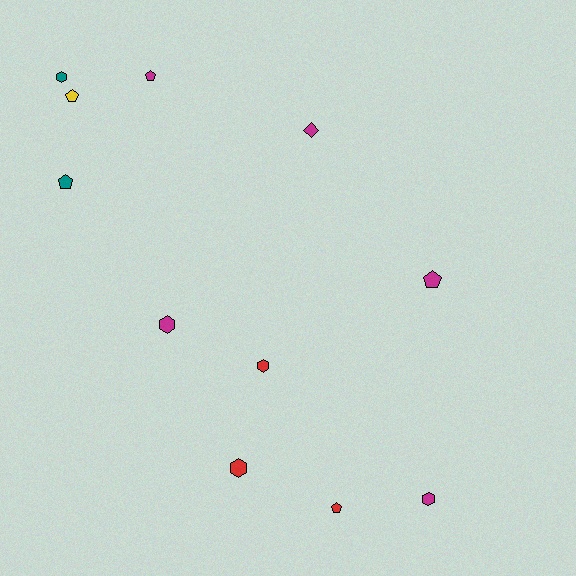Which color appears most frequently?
Magenta, with 5 objects.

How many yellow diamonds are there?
There are no yellow diamonds.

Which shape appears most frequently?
Hexagon, with 5 objects.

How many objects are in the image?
There are 11 objects.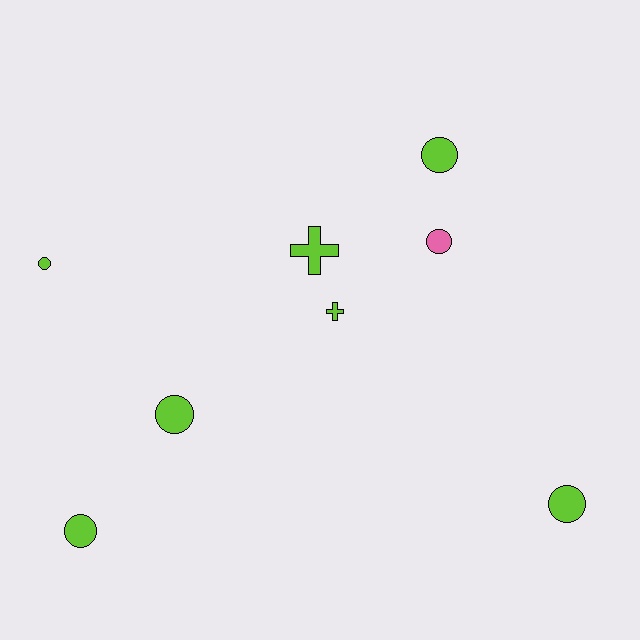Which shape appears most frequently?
Circle, with 6 objects.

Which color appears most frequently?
Lime, with 7 objects.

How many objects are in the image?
There are 8 objects.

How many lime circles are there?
There are 5 lime circles.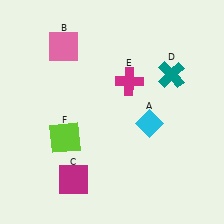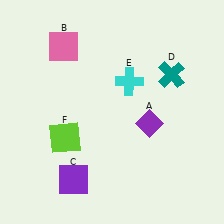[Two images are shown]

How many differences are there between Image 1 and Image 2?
There are 3 differences between the two images.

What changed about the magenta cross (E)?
In Image 1, E is magenta. In Image 2, it changed to cyan.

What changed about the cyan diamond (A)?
In Image 1, A is cyan. In Image 2, it changed to purple.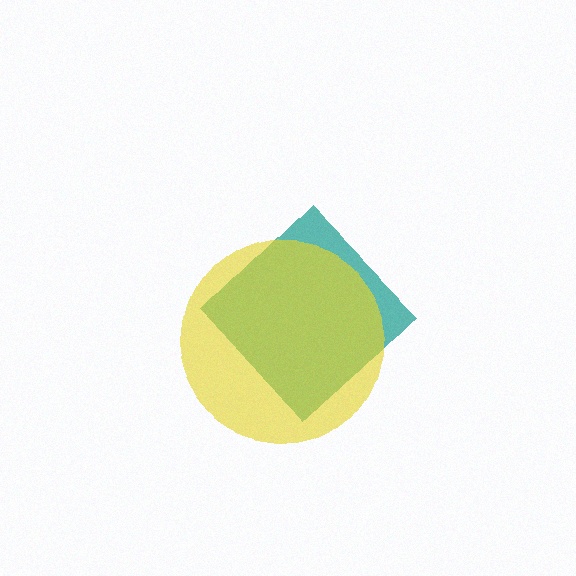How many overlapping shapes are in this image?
There are 2 overlapping shapes in the image.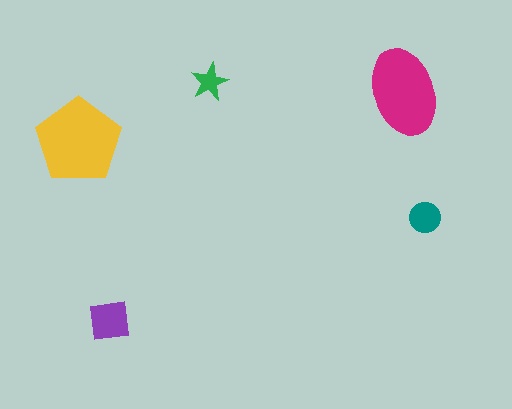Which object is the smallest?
The green star.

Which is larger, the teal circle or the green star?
The teal circle.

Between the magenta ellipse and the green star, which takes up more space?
The magenta ellipse.